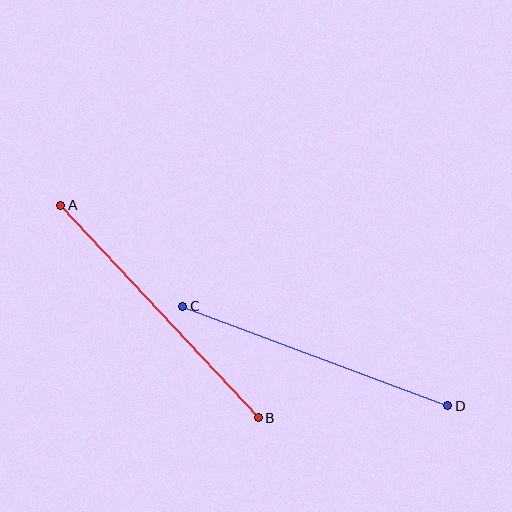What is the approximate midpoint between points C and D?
The midpoint is at approximately (315, 356) pixels.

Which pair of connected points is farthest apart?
Points A and B are farthest apart.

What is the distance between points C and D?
The distance is approximately 283 pixels.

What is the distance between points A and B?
The distance is approximately 290 pixels.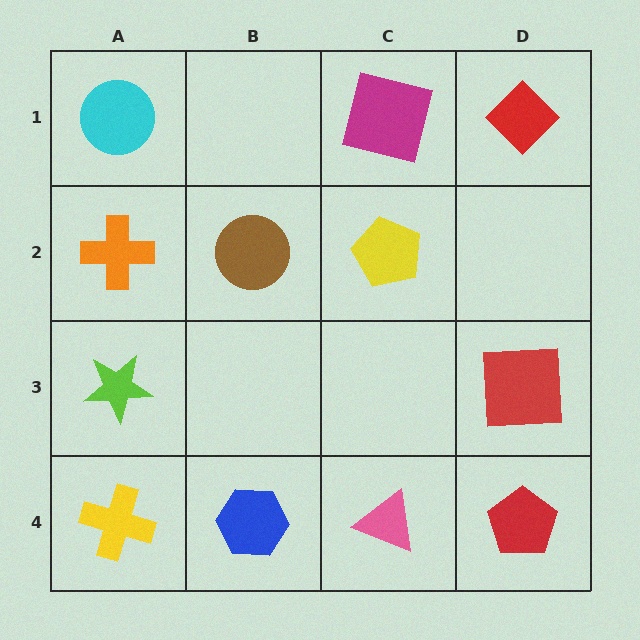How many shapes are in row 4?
4 shapes.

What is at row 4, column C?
A pink triangle.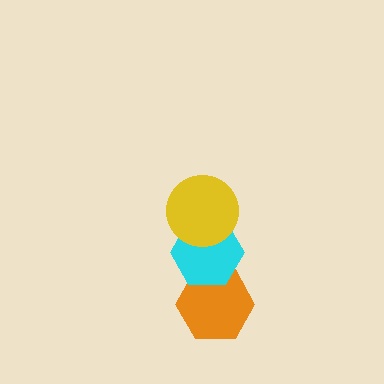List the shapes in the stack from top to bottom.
From top to bottom: the yellow circle, the cyan hexagon, the orange hexagon.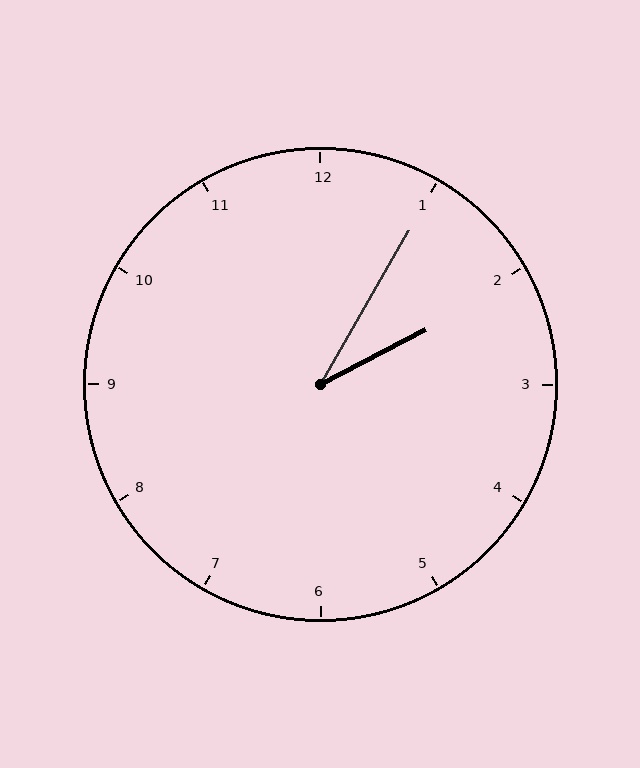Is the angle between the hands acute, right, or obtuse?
It is acute.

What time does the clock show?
2:05.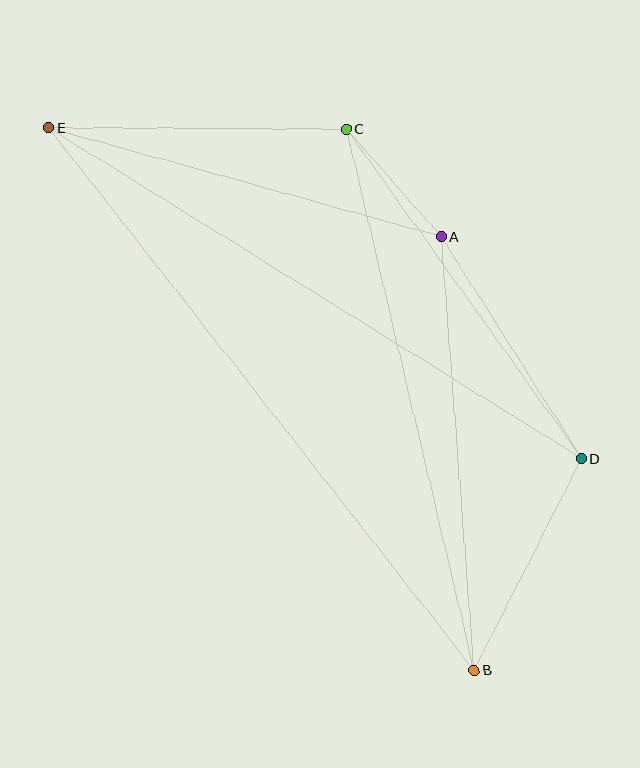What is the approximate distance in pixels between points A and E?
The distance between A and E is approximately 407 pixels.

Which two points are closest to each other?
Points A and C are closest to each other.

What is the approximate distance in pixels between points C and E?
The distance between C and E is approximately 298 pixels.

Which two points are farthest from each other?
Points B and E are farthest from each other.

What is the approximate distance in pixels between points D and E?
The distance between D and E is approximately 627 pixels.